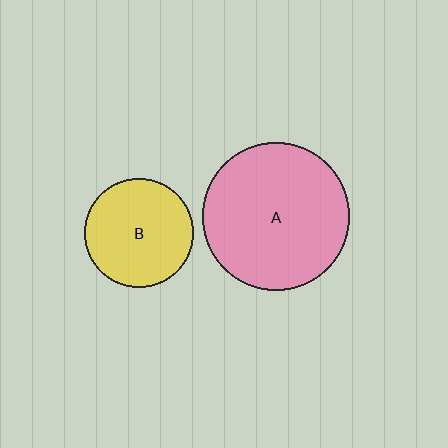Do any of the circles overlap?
No, none of the circles overlap.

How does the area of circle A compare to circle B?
Approximately 1.8 times.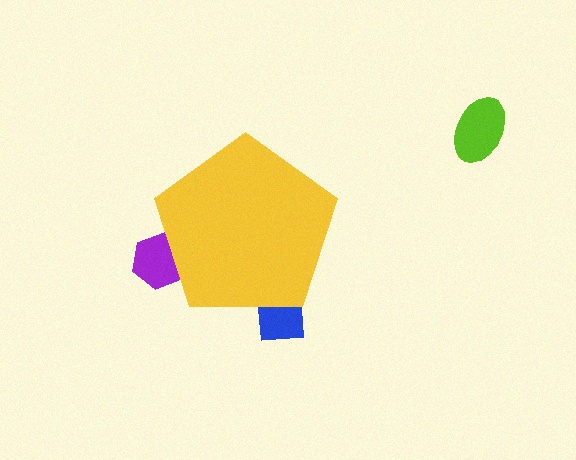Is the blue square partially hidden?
Yes, the blue square is partially hidden behind the yellow pentagon.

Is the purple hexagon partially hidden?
Yes, the purple hexagon is partially hidden behind the yellow pentagon.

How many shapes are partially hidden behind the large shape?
2 shapes are partially hidden.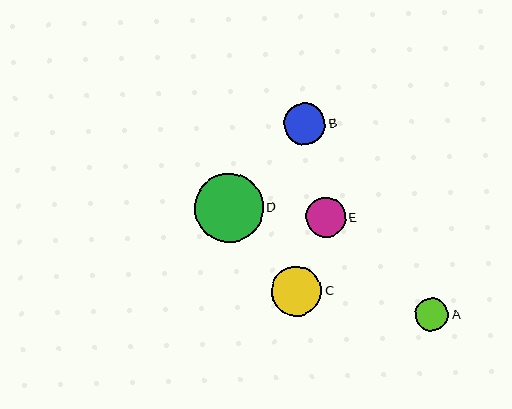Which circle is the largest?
Circle D is the largest with a size of approximately 69 pixels.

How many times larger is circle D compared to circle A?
Circle D is approximately 2.1 times the size of circle A.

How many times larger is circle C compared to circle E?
Circle C is approximately 1.3 times the size of circle E.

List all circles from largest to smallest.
From largest to smallest: D, C, B, E, A.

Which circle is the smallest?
Circle A is the smallest with a size of approximately 33 pixels.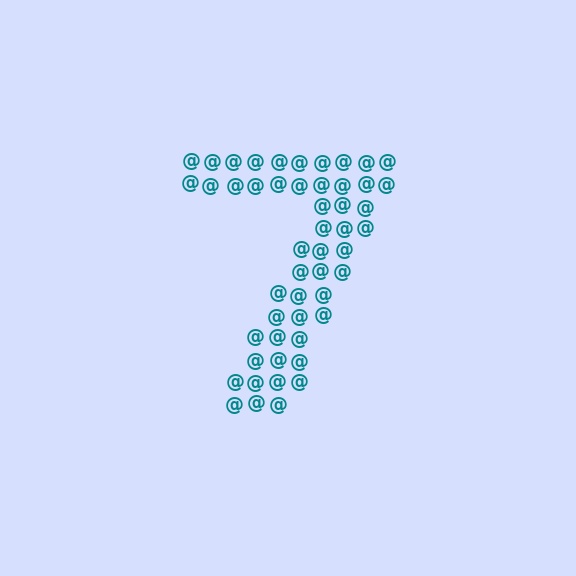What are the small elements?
The small elements are at signs.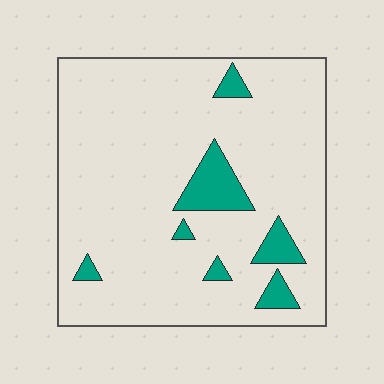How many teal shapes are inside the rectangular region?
7.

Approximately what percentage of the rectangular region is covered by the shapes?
Approximately 10%.